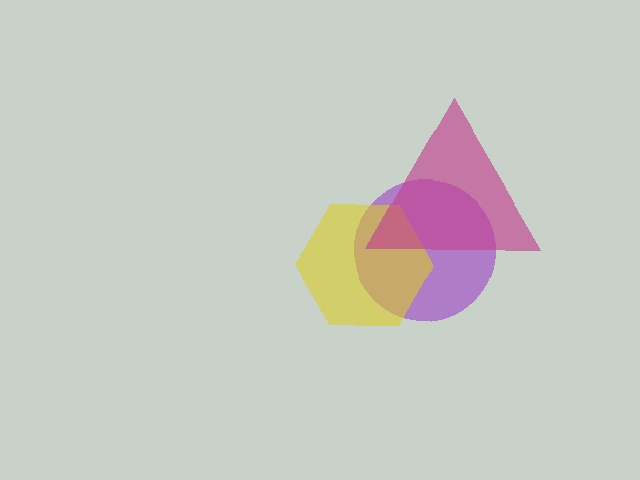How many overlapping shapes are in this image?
There are 3 overlapping shapes in the image.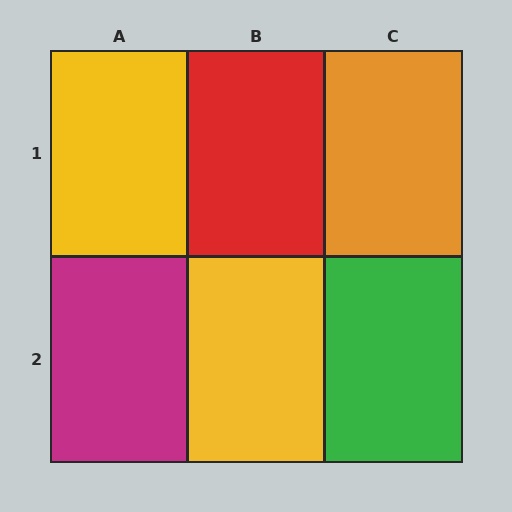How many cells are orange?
1 cell is orange.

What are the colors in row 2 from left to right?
Magenta, yellow, green.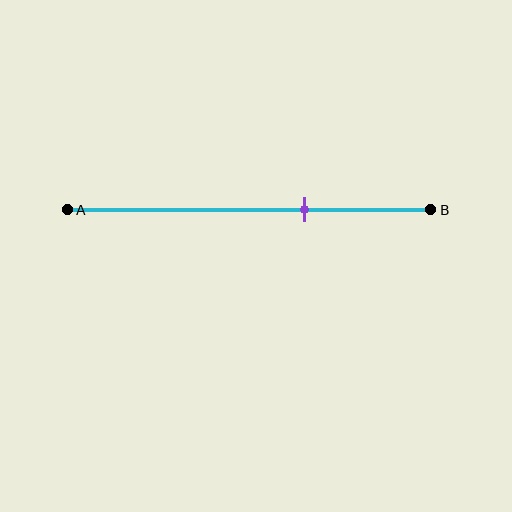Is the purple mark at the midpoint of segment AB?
No, the mark is at about 65% from A, not at the 50% midpoint.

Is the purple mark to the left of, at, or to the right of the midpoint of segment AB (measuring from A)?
The purple mark is to the right of the midpoint of segment AB.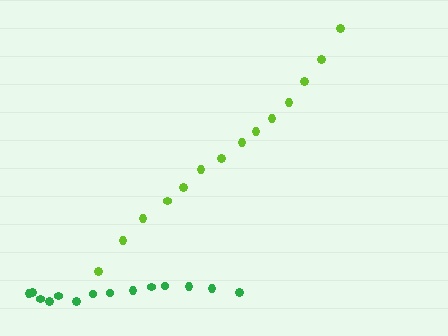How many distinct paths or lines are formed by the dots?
There are 2 distinct paths.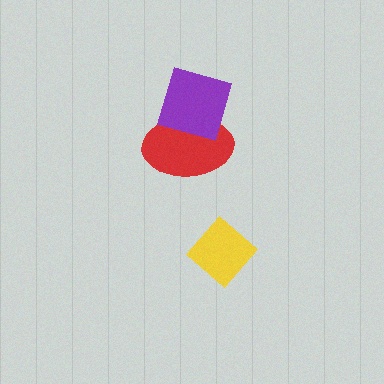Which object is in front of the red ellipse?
The purple diamond is in front of the red ellipse.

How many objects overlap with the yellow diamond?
0 objects overlap with the yellow diamond.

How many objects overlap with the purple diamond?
1 object overlaps with the purple diamond.